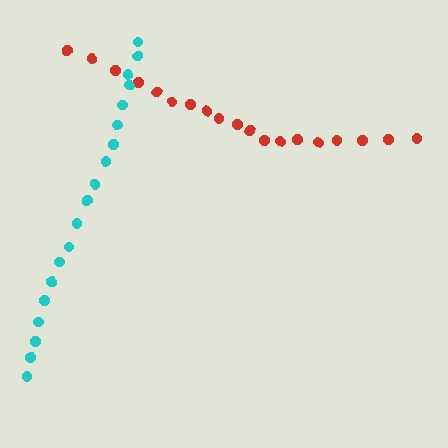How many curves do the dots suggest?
There are 2 distinct paths.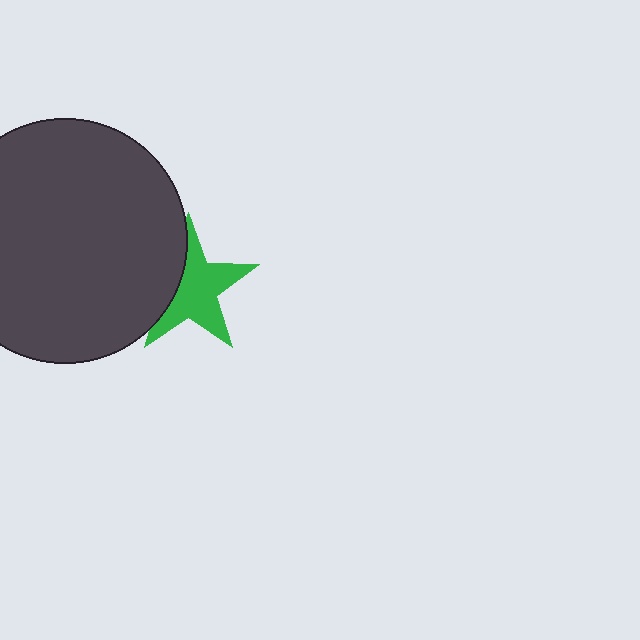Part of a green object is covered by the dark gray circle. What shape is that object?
It is a star.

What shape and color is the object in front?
The object in front is a dark gray circle.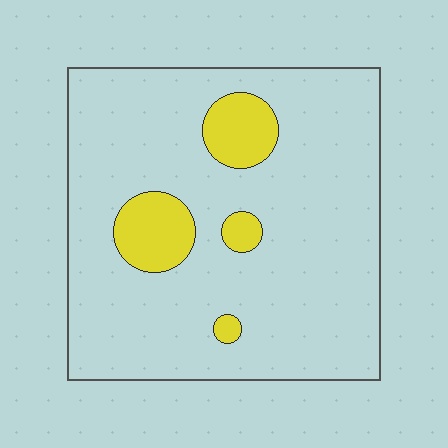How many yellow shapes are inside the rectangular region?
4.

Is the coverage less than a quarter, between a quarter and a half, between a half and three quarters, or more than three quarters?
Less than a quarter.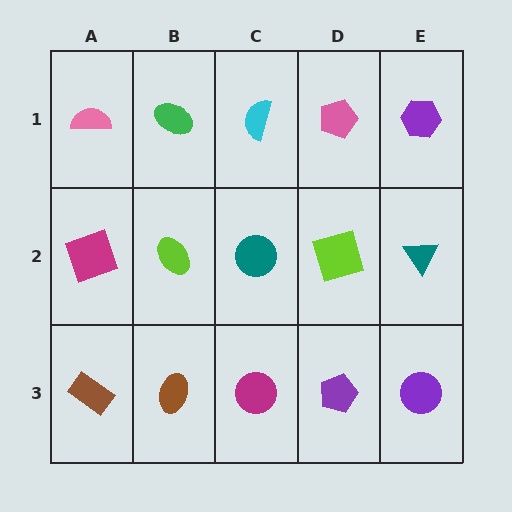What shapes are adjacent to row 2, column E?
A purple hexagon (row 1, column E), a purple circle (row 3, column E), a lime square (row 2, column D).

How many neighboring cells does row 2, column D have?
4.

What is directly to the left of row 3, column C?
A brown ellipse.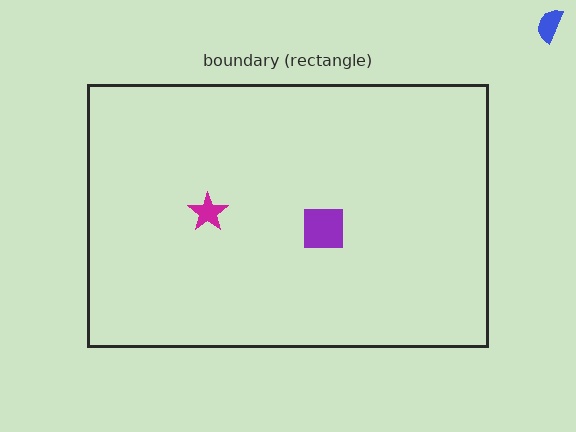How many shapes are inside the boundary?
2 inside, 1 outside.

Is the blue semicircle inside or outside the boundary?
Outside.